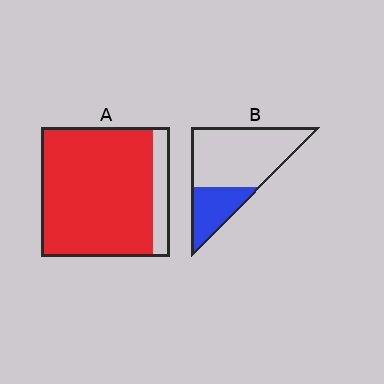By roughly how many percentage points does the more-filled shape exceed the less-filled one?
By roughly 55 percentage points (A over B).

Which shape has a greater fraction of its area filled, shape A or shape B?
Shape A.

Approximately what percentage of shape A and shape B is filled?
A is approximately 85% and B is approximately 30%.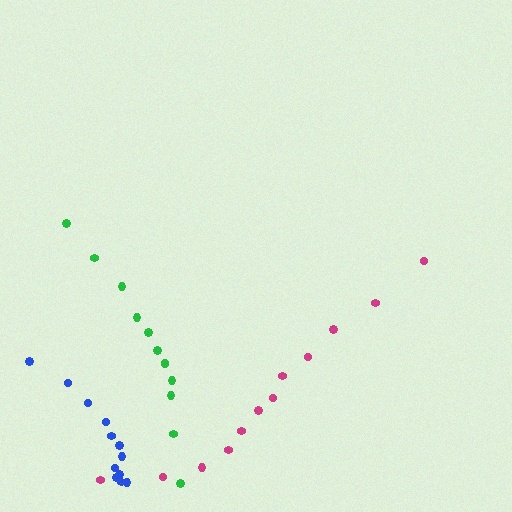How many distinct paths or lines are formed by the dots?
There are 3 distinct paths.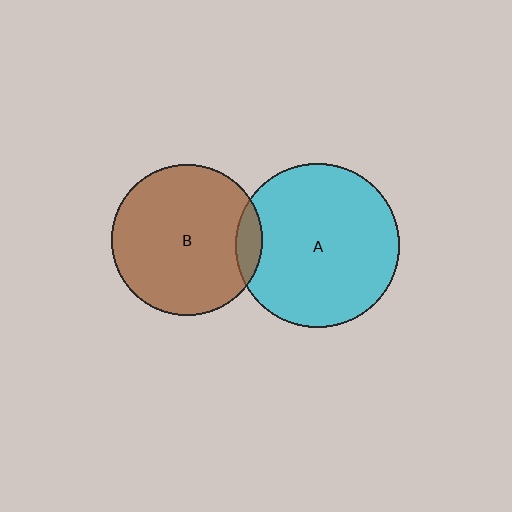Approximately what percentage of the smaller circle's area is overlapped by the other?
Approximately 10%.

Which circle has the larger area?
Circle A (cyan).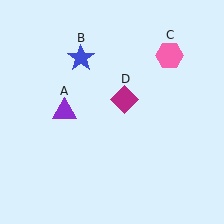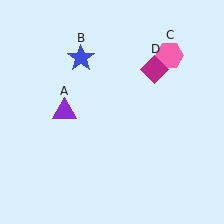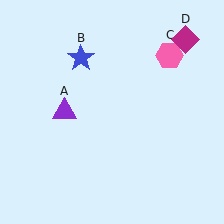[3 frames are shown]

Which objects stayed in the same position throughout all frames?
Purple triangle (object A) and blue star (object B) and pink hexagon (object C) remained stationary.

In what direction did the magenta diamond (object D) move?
The magenta diamond (object D) moved up and to the right.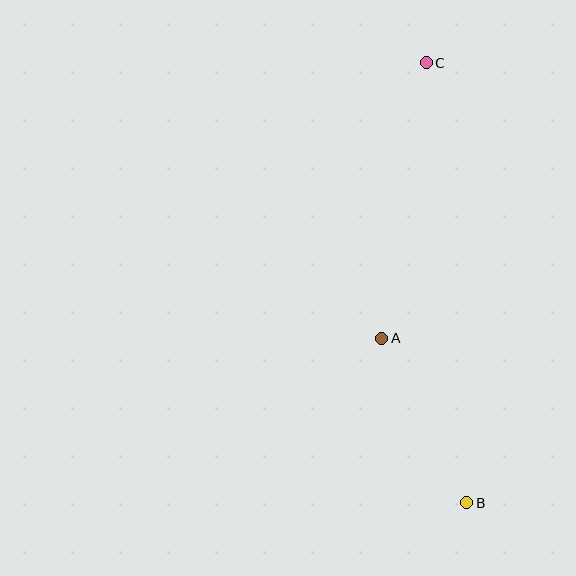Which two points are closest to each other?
Points A and B are closest to each other.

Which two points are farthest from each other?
Points B and C are farthest from each other.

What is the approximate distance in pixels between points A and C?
The distance between A and C is approximately 279 pixels.